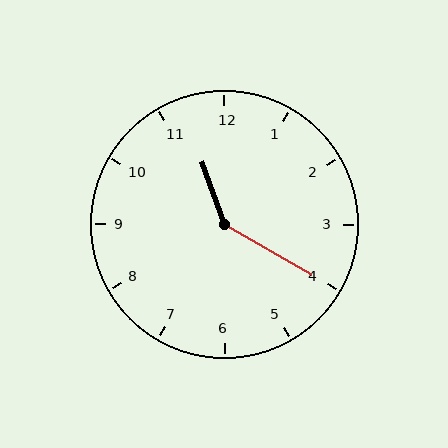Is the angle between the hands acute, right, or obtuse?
It is obtuse.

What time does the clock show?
11:20.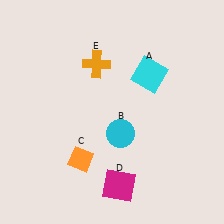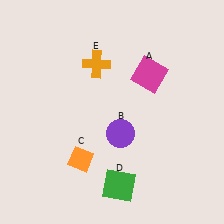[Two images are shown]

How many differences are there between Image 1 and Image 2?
There are 3 differences between the two images.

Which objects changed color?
A changed from cyan to magenta. B changed from cyan to purple. D changed from magenta to green.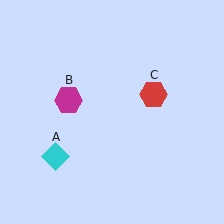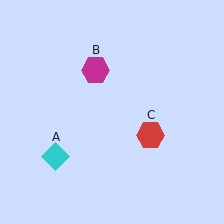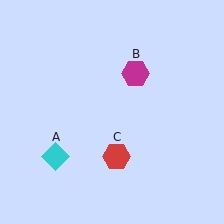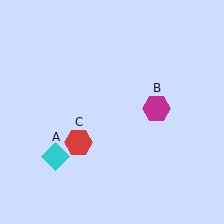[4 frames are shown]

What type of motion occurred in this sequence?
The magenta hexagon (object B), red hexagon (object C) rotated clockwise around the center of the scene.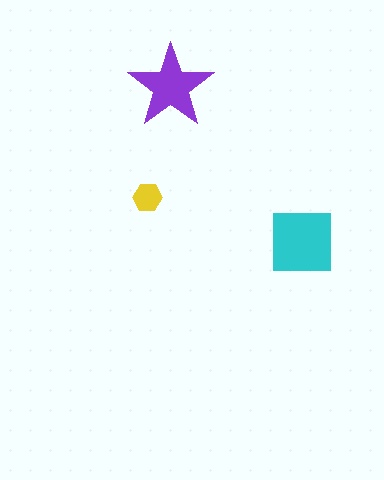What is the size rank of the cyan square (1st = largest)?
1st.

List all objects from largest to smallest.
The cyan square, the purple star, the yellow hexagon.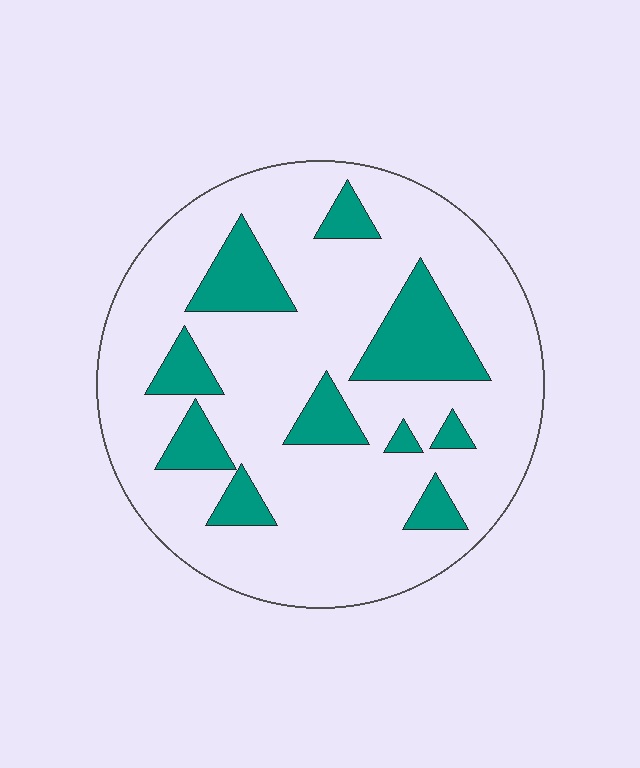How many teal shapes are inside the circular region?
10.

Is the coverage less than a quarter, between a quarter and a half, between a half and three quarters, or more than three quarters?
Less than a quarter.